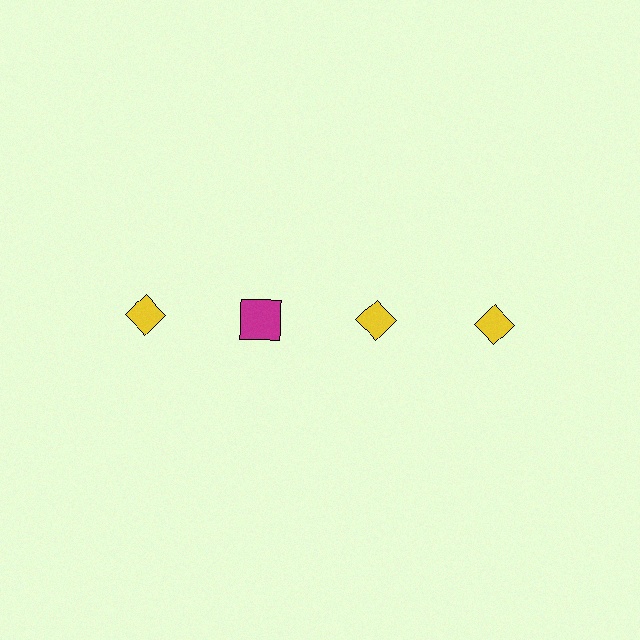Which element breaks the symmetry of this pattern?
The magenta square in the top row, second from left column breaks the symmetry. All other shapes are yellow diamonds.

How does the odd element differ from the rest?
It differs in both color (magenta instead of yellow) and shape (square instead of diamond).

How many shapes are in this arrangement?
There are 4 shapes arranged in a grid pattern.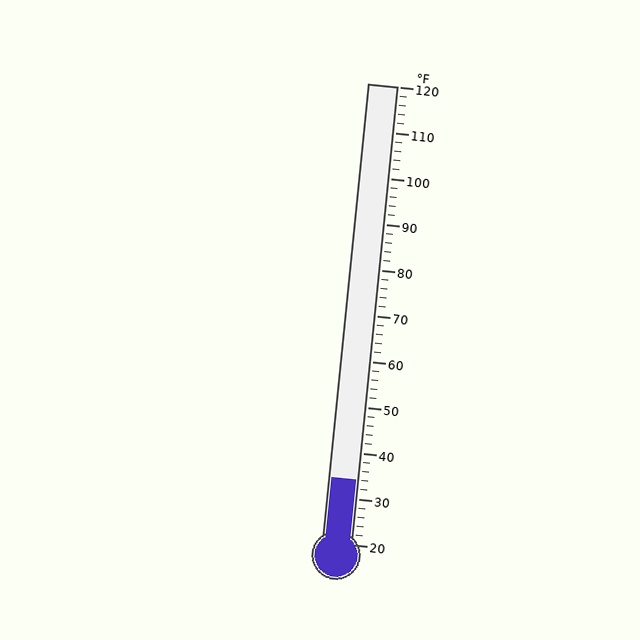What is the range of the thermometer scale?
The thermometer scale ranges from 20°F to 120°F.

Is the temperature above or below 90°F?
The temperature is below 90°F.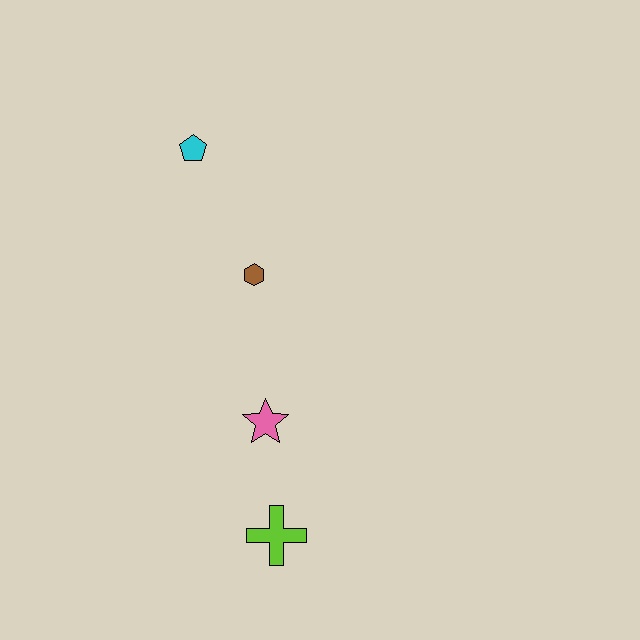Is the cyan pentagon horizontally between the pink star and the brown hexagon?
No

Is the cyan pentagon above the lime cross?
Yes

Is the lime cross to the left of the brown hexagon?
No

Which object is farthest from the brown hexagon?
The lime cross is farthest from the brown hexagon.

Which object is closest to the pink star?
The lime cross is closest to the pink star.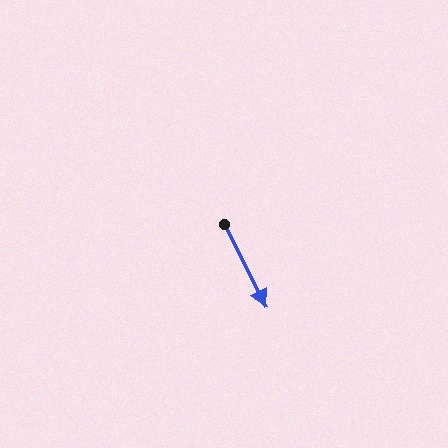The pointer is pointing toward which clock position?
Roughly 5 o'clock.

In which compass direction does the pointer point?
Southeast.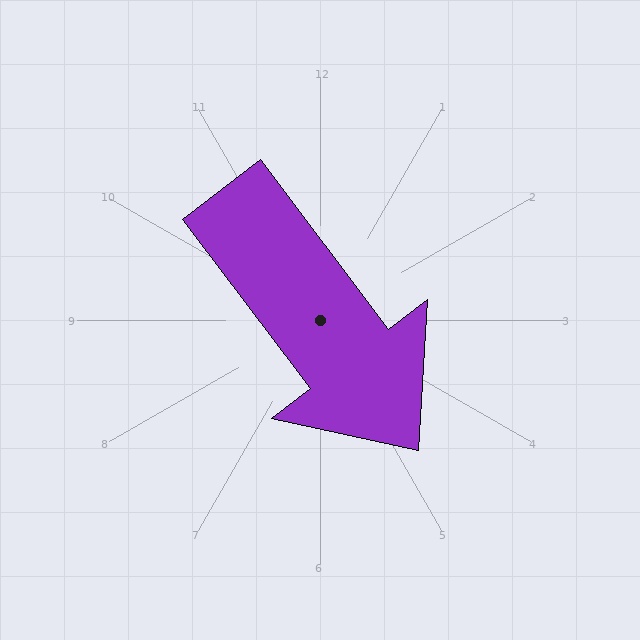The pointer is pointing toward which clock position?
Roughly 5 o'clock.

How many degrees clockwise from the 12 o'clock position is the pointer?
Approximately 143 degrees.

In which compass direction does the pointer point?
Southeast.